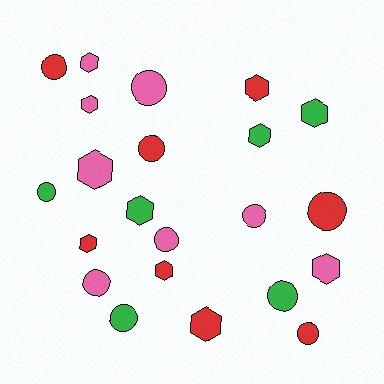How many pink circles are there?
There are 4 pink circles.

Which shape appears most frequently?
Circle, with 11 objects.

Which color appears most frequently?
Pink, with 8 objects.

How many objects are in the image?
There are 22 objects.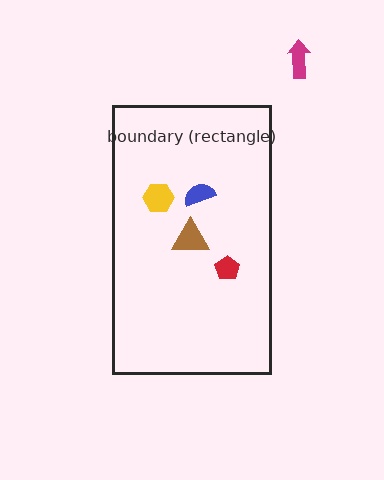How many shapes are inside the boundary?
4 inside, 1 outside.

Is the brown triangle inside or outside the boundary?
Inside.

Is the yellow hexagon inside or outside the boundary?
Inside.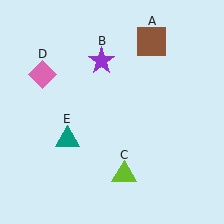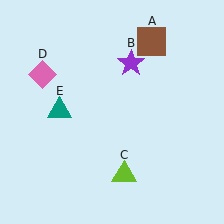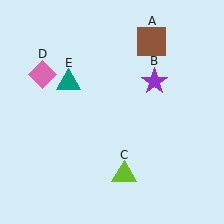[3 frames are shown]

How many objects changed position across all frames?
2 objects changed position: purple star (object B), teal triangle (object E).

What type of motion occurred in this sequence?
The purple star (object B), teal triangle (object E) rotated clockwise around the center of the scene.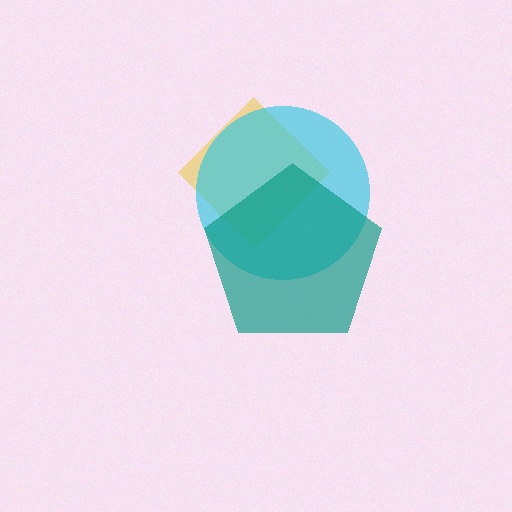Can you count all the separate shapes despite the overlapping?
Yes, there are 3 separate shapes.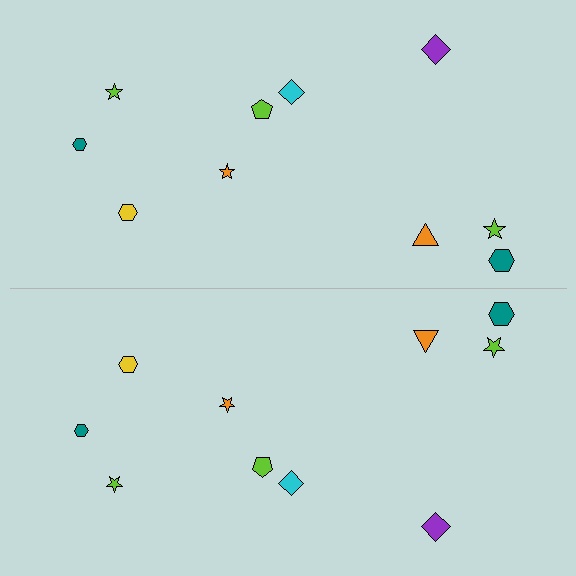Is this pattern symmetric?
Yes, this pattern has bilateral (reflection) symmetry.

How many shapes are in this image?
There are 20 shapes in this image.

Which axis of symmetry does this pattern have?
The pattern has a horizontal axis of symmetry running through the center of the image.